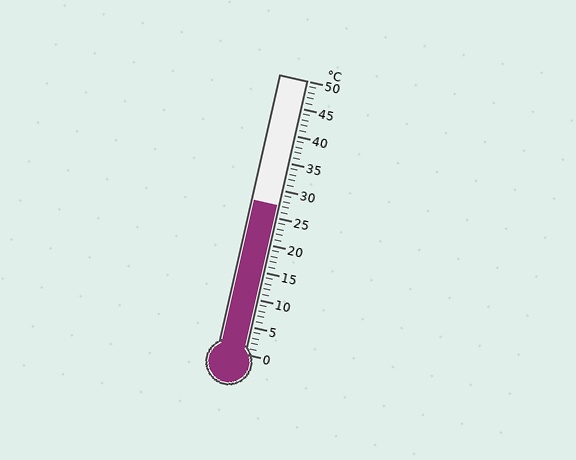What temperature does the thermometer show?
The thermometer shows approximately 27°C.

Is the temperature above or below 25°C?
The temperature is above 25°C.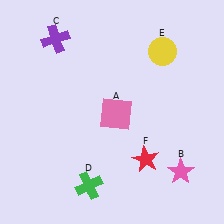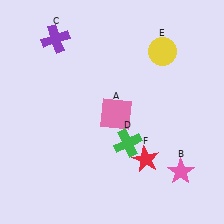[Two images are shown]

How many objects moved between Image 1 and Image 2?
1 object moved between the two images.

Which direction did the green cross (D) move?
The green cross (D) moved up.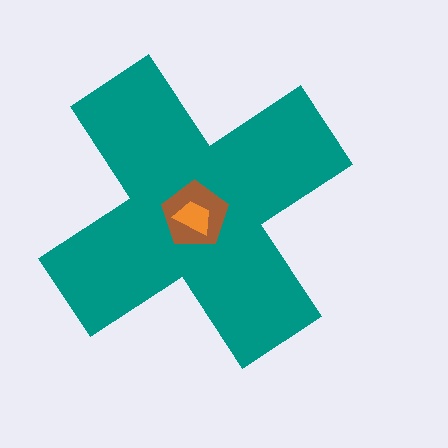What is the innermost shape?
The orange trapezoid.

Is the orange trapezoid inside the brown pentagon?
Yes.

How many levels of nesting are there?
3.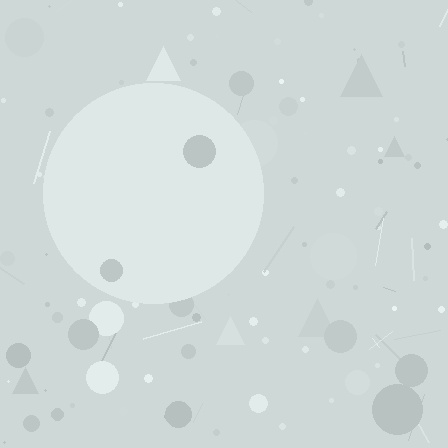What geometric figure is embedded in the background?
A circle is embedded in the background.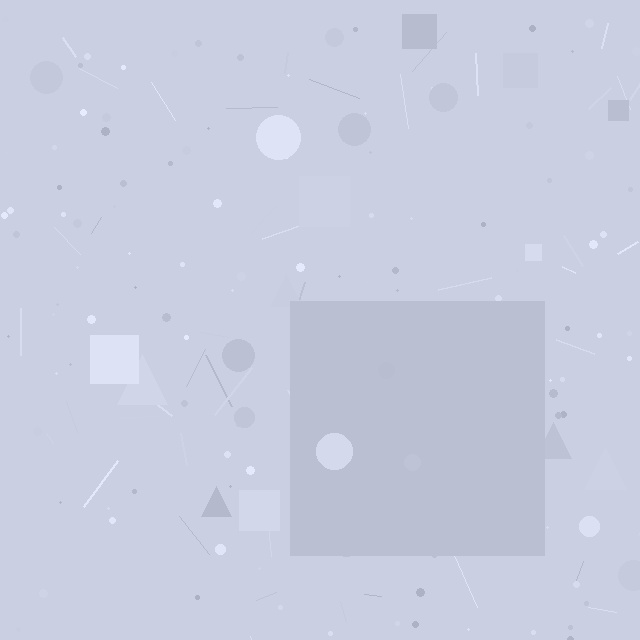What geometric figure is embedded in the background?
A square is embedded in the background.